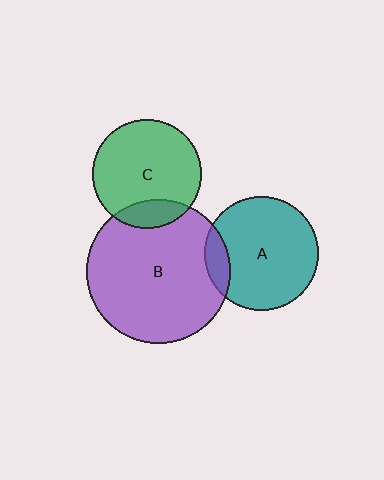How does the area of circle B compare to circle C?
Approximately 1.8 times.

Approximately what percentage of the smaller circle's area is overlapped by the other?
Approximately 15%.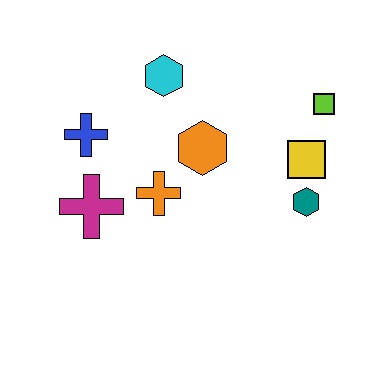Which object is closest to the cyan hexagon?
The orange hexagon is closest to the cyan hexagon.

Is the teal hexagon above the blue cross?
No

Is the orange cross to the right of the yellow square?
No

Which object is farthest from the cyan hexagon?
The teal hexagon is farthest from the cyan hexagon.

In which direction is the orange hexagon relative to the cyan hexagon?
The orange hexagon is below the cyan hexagon.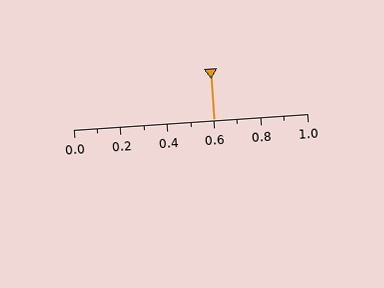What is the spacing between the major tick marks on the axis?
The major ticks are spaced 0.2 apart.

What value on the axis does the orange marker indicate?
The marker indicates approximately 0.6.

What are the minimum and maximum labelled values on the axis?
The axis runs from 0.0 to 1.0.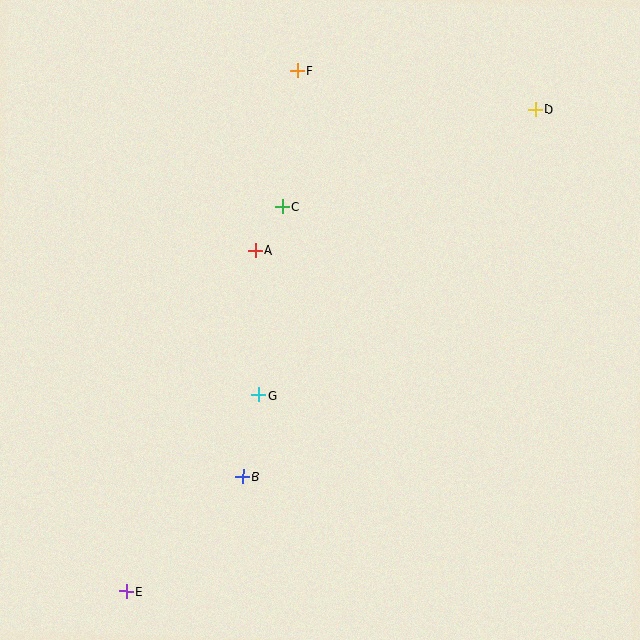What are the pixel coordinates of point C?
Point C is at (283, 207).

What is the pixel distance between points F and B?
The distance between F and B is 410 pixels.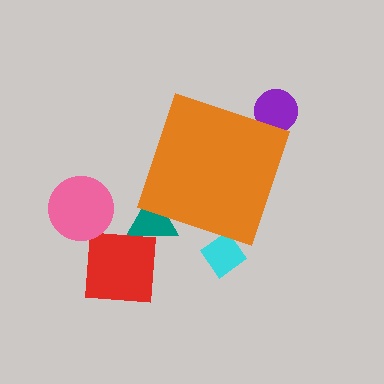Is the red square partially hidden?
No, the red square is fully visible.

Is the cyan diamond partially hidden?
Yes, the cyan diamond is partially hidden behind the orange diamond.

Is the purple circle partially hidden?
Yes, the purple circle is partially hidden behind the orange diamond.